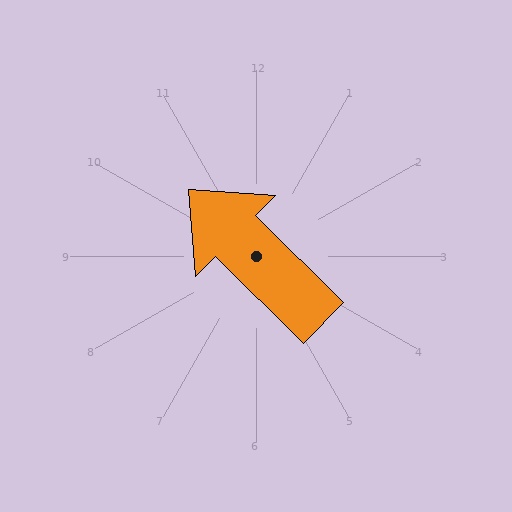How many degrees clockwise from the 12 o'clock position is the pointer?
Approximately 315 degrees.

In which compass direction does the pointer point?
Northwest.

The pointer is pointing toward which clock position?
Roughly 10 o'clock.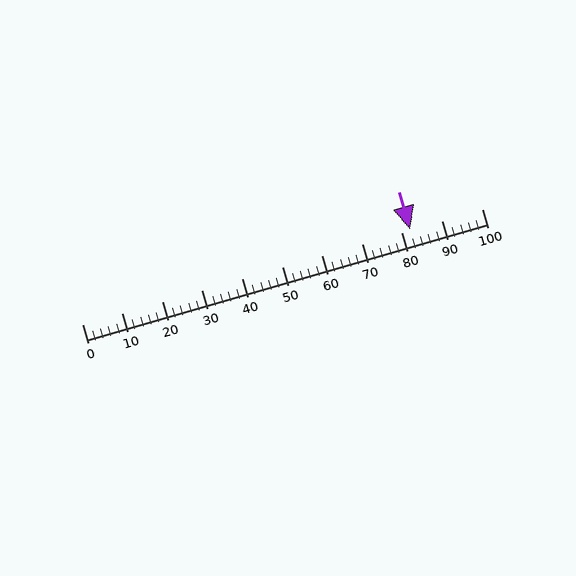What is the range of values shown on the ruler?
The ruler shows values from 0 to 100.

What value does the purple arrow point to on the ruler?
The purple arrow points to approximately 82.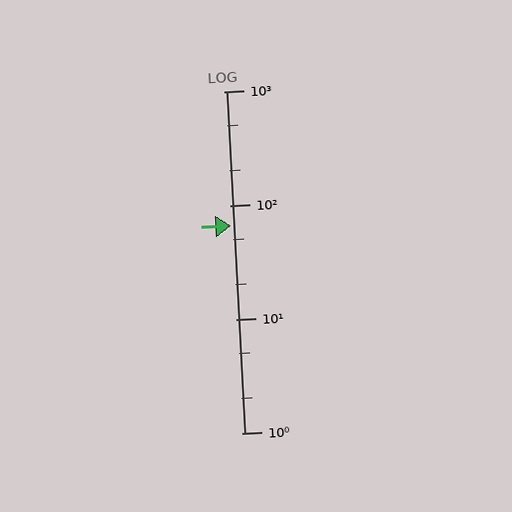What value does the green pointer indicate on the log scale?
The pointer indicates approximately 66.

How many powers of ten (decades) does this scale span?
The scale spans 3 decades, from 1 to 1000.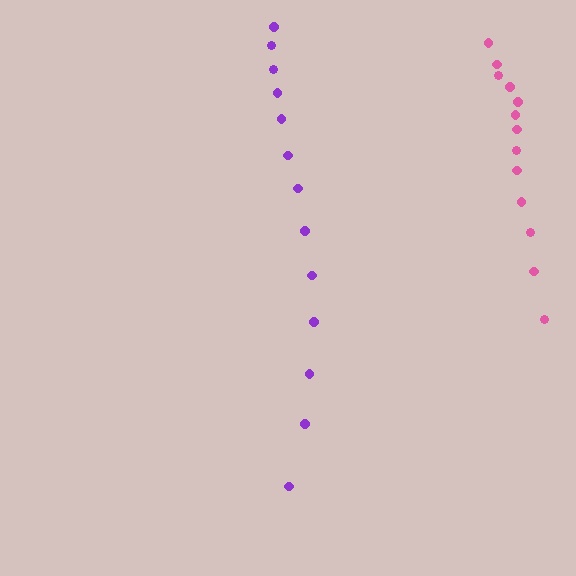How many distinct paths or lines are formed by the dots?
There are 2 distinct paths.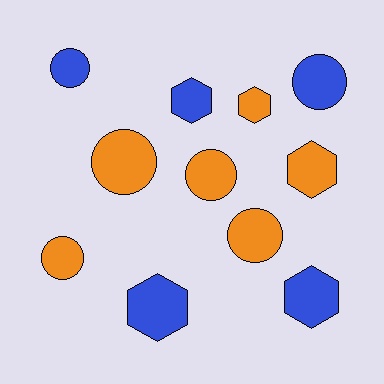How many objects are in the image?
There are 11 objects.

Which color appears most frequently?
Orange, with 6 objects.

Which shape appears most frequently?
Circle, with 6 objects.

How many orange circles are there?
There are 4 orange circles.